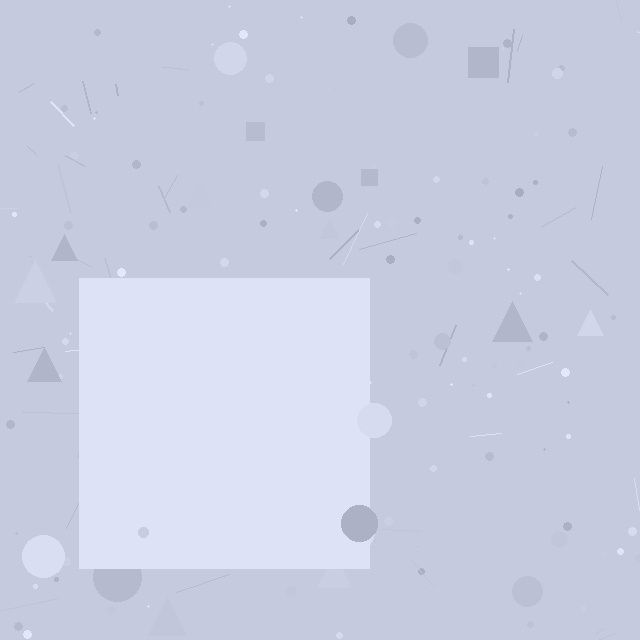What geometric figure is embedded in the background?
A square is embedded in the background.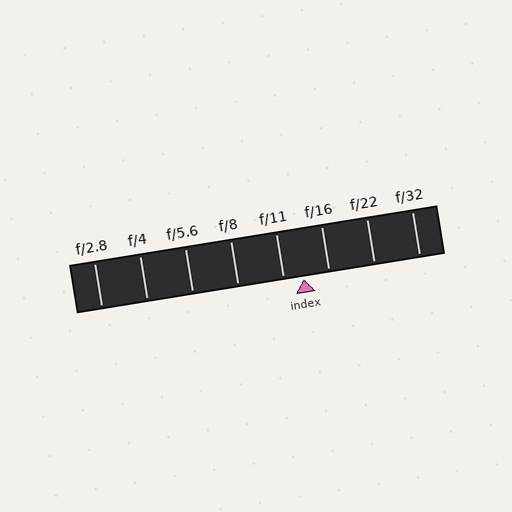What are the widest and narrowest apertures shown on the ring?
The widest aperture shown is f/2.8 and the narrowest is f/32.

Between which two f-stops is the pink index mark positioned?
The index mark is between f/11 and f/16.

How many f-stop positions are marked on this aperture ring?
There are 8 f-stop positions marked.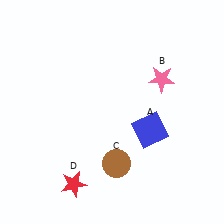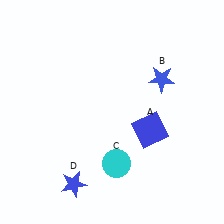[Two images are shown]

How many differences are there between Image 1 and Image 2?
There are 3 differences between the two images.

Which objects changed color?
B changed from pink to blue. C changed from brown to cyan. D changed from red to blue.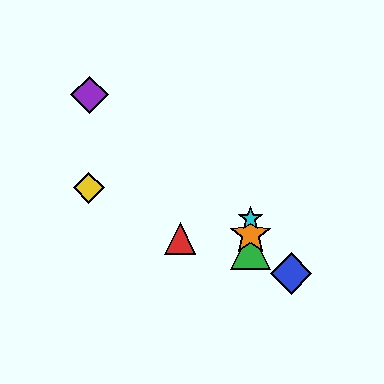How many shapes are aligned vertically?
3 shapes (the green triangle, the orange star, the cyan star) are aligned vertically.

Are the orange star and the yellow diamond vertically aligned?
No, the orange star is at x≈251 and the yellow diamond is at x≈89.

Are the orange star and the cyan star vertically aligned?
Yes, both are at x≈251.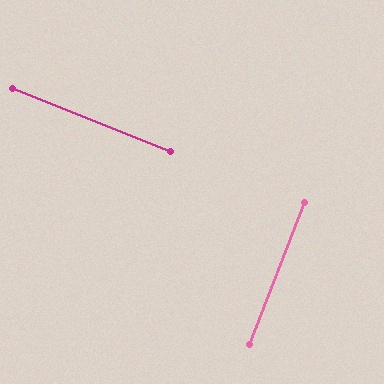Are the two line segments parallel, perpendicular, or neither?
Perpendicular — they meet at approximately 89°.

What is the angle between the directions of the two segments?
Approximately 89 degrees.